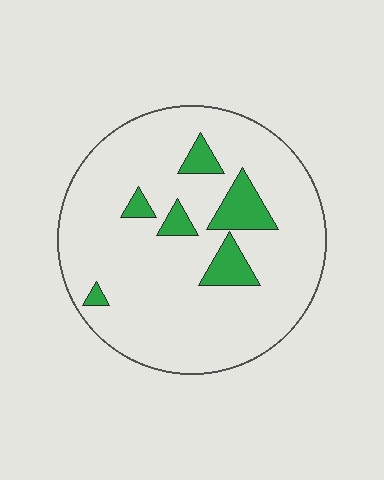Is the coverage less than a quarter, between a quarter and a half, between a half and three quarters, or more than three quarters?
Less than a quarter.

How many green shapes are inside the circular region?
6.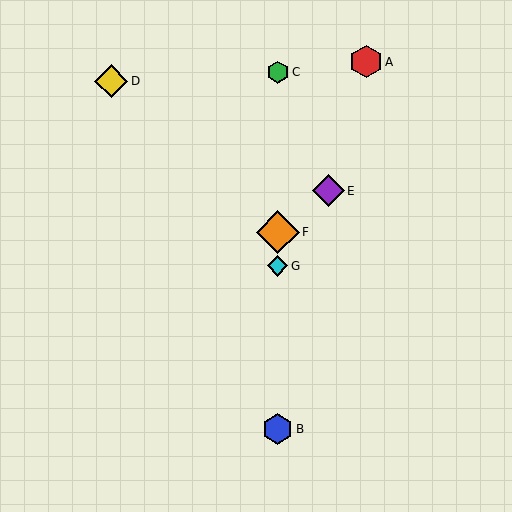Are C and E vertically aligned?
No, C is at x≈278 and E is at x≈328.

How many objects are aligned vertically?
4 objects (B, C, F, G) are aligned vertically.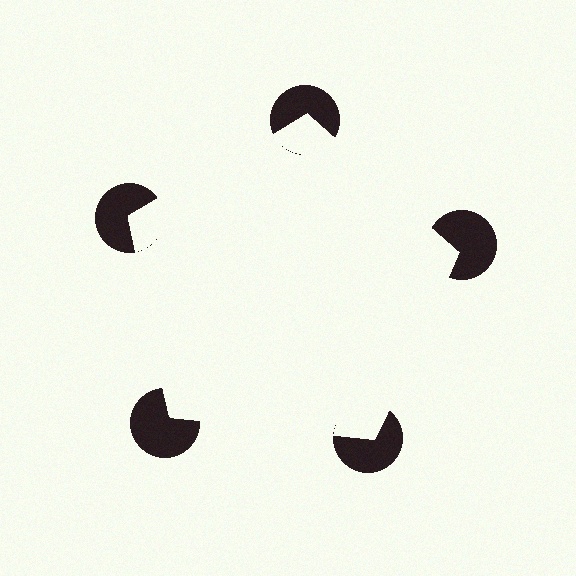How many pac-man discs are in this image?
There are 5 — one at each vertex of the illusory pentagon.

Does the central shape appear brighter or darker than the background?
It typically appears slightly brighter than the background, even though no actual brightness change is drawn.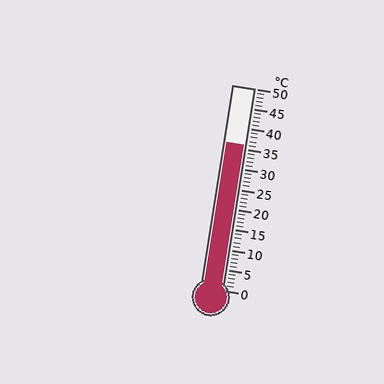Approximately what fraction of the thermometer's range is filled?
The thermometer is filled to approximately 70% of its range.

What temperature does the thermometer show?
The thermometer shows approximately 36°C.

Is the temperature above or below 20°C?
The temperature is above 20°C.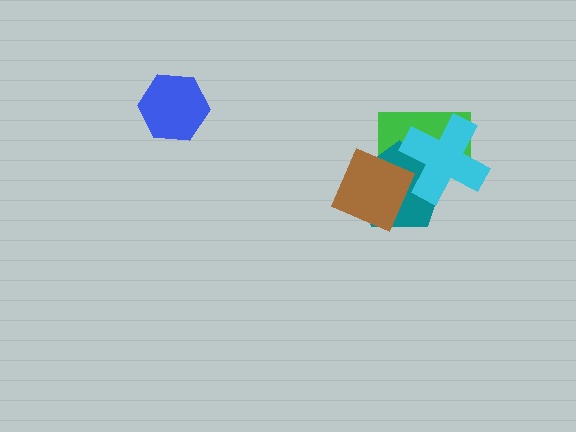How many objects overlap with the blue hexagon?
0 objects overlap with the blue hexagon.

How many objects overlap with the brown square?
1 object overlaps with the brown square.